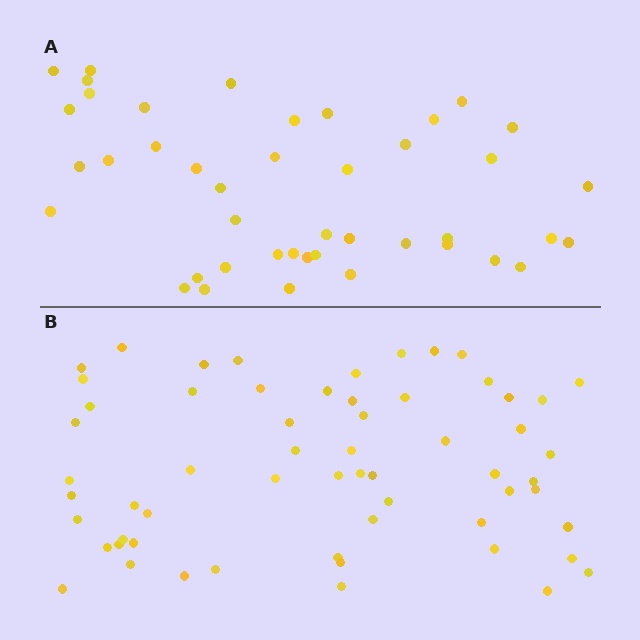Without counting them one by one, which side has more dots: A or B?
Region B (the bottom region) has more dots.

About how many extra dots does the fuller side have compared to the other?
Region B has approximately 15 more dots than region A.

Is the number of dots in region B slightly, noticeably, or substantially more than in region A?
Region B has noticeably more, but not dramatically so. The ratio is roughly 1.4 to 1.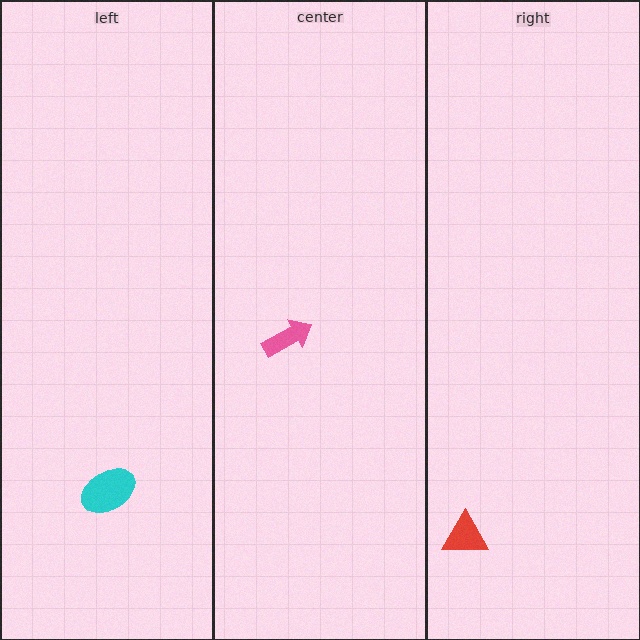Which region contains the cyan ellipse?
The left region.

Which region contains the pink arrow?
The center region.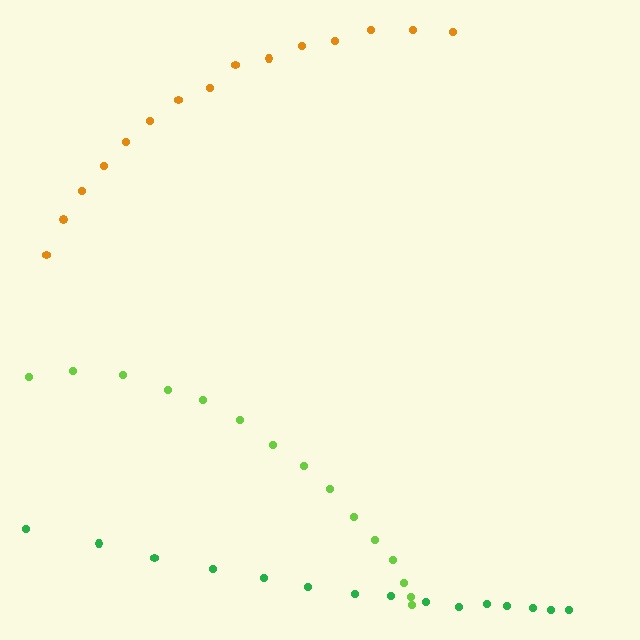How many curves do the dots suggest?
There are 3 distinct paths.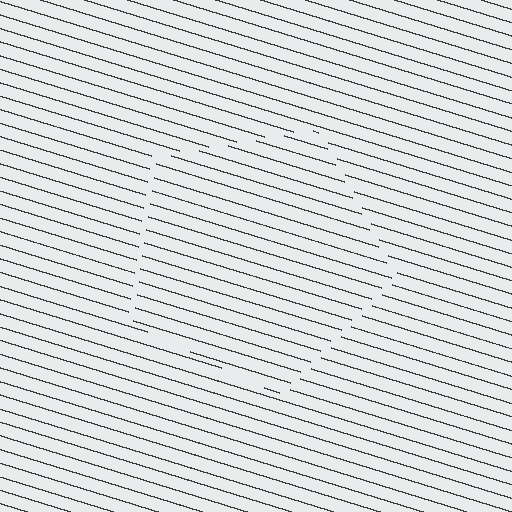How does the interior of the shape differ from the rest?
The interior of the shape contains the same grating, shifted by half a period — the contour is defined by the phase discontinuity where line-ends from the inner and outer gratings abut.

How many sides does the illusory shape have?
5 sides — the line-ends trace a pentagon.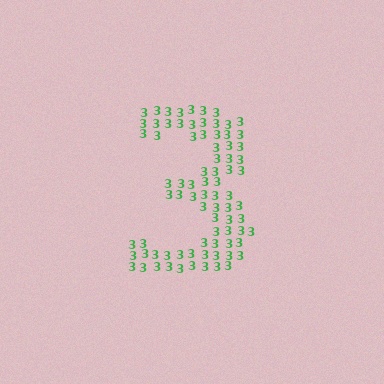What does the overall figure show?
The overall figure shows the digit 3.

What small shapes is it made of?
It is made of small digit 3's.